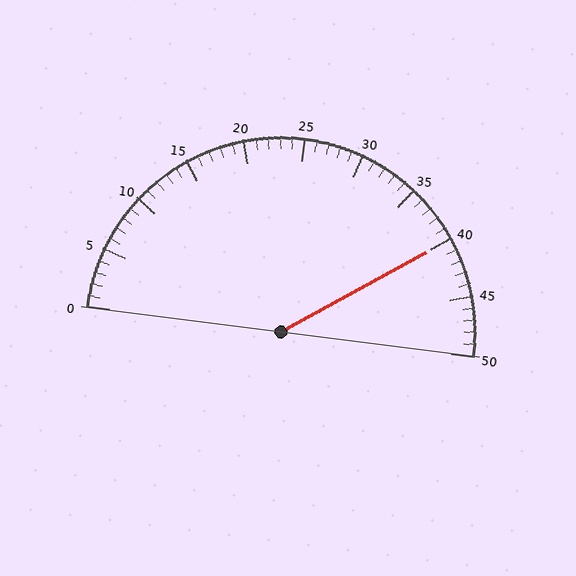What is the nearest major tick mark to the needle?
The nearest major tick mark is 40.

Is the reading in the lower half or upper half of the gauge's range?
The reading is in the upper half of the range (0 to 50).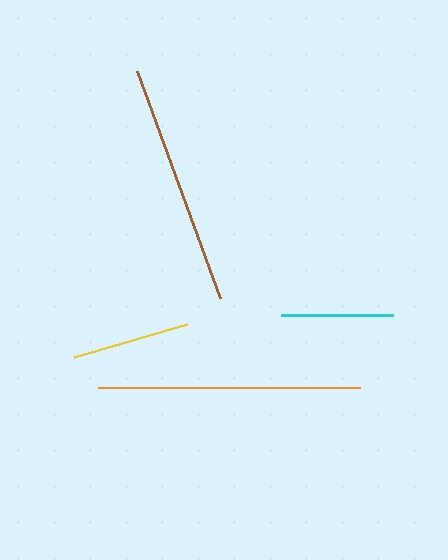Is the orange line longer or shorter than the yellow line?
The orange line is longer than the yellow line.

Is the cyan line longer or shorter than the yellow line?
The yellow line is longer than the cyan line.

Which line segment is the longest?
The orange line is the longest at approximately 262 pixels.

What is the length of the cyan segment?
The cyan segment is approximately 112 pixels long.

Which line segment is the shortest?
The cyan line is the shortest at approximately 112 pixels.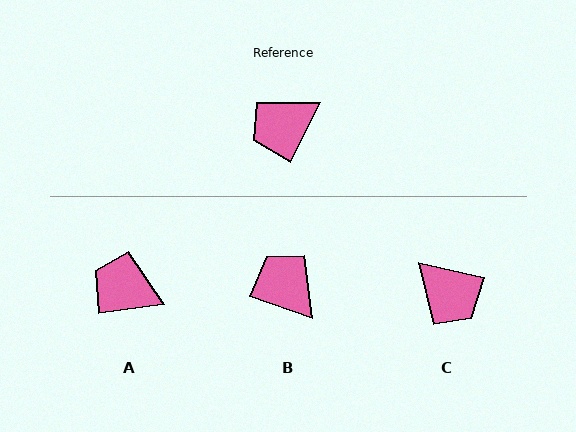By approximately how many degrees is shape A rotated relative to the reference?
Approximately 56 degrees clockwise.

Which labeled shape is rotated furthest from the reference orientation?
C, about 103 degrees away.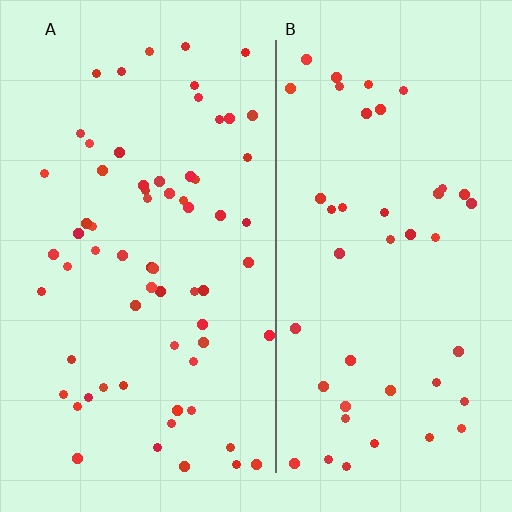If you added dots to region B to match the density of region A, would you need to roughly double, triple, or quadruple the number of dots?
Approximately double.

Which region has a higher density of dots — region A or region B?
A (the left).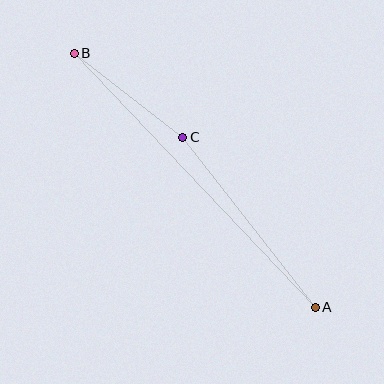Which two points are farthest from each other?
Points A and B are farthest from each other.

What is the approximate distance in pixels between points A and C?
The distance between A and C is approximately 216 pixels.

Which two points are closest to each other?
Points B and C are closest to each other.